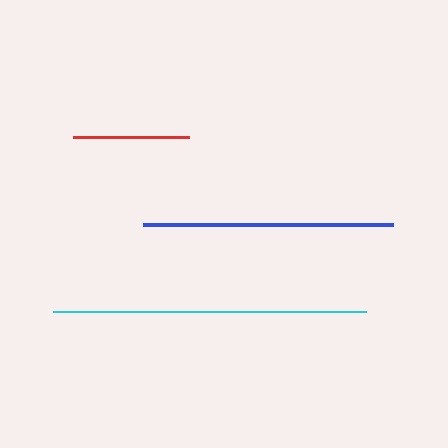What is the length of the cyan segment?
The cyan segment is approximately 313 pixels long.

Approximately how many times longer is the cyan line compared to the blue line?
The cyan line is approximately 1.3 times the length of the blue line.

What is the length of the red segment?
The red segment is approximately 116 pixels long.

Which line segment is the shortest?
The red line is the shortest at approximately 116 pixels.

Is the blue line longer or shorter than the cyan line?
The cyan line is longer than the blue line.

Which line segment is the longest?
The cyan line is the longest at approximately 313 pixels.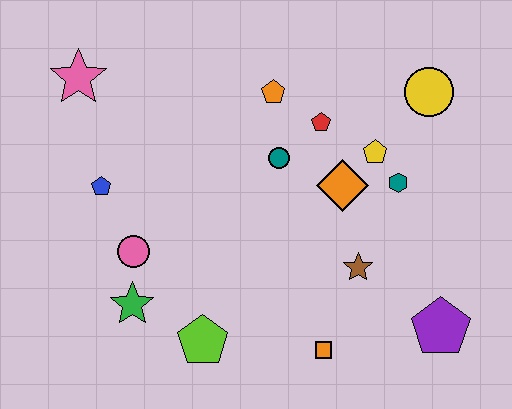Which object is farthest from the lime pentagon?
The yellow circle is farthest from the lime pentagon.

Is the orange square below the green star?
Yes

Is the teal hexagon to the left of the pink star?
No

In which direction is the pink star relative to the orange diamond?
The pink star is to the left of the orange diamond.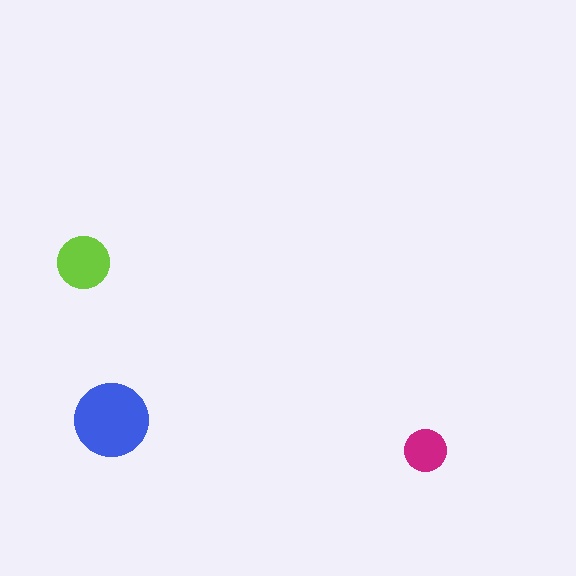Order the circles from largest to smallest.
the blue one, the lime one, the magenta one.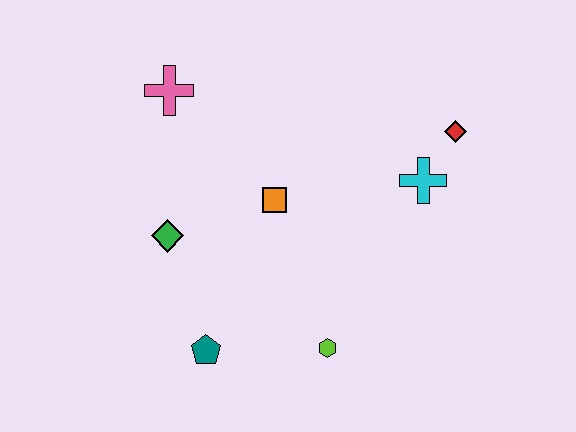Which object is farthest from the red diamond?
The teal pentagon is farthest from the red diamond.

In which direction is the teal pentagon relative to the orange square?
The teal pentagon is below the orange square.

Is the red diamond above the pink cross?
No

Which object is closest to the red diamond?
The cyan cross is closest to the red diamond.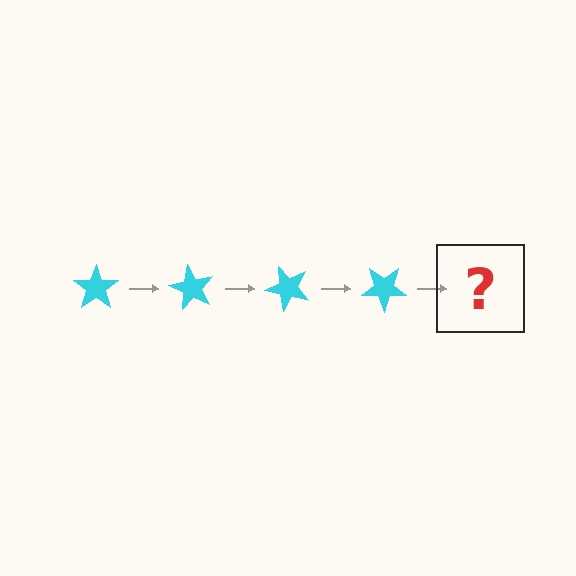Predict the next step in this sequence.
The next step is a cyan star rotated 240 degrees.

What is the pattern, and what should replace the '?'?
The pattern is that the star rotates 60 degrees each step. The '?' should be a cyan star rotated 240 degrees.